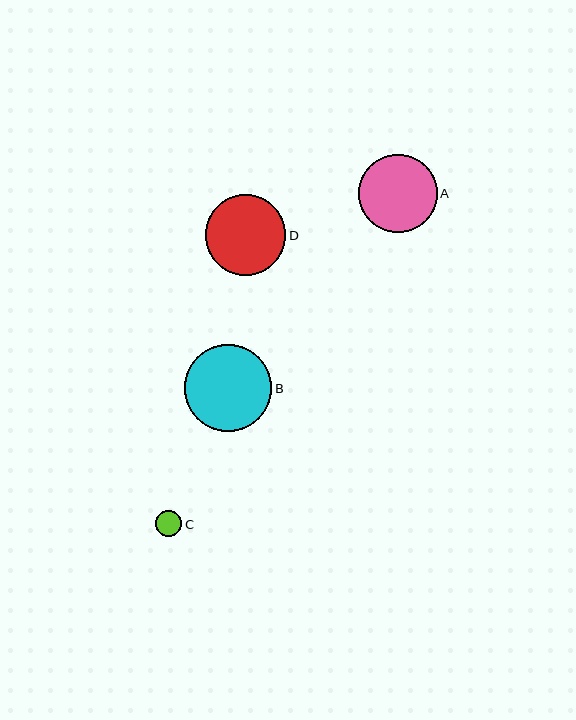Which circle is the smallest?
Circle C is the smallest with a size of approximately 26 pixels.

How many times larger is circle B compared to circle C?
Circle B is approximately 3.3 times the size of circle C.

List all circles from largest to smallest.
From largest to smallest: B, D, A, C.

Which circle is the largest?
Circle B is the largest with a size of approximately 87 pixels.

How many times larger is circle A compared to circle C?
Circle A is approximately 3.0 times the size of circle C.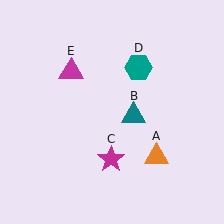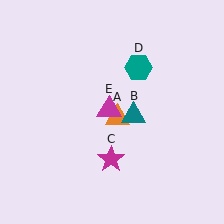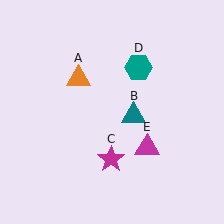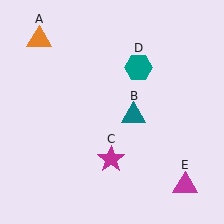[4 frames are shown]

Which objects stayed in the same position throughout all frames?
Teal triangle (object B) and magenta star (object C) and teal hexagon (object D) remained stationary.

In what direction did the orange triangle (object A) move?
The orange triangle (object A) moved up and to the left.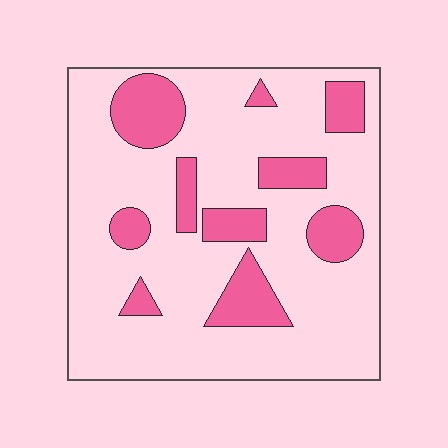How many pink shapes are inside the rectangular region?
10.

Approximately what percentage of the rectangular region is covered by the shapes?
Approximately 20%.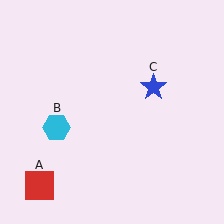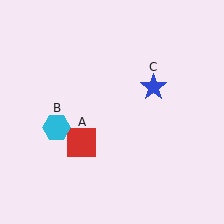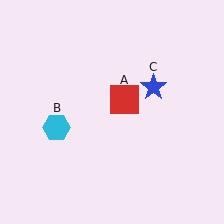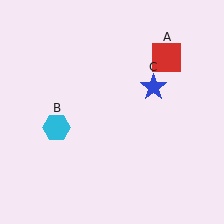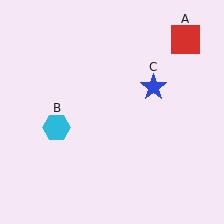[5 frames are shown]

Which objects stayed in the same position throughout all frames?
Cyan hexagon (object B) and blue star (object C) remained stationary.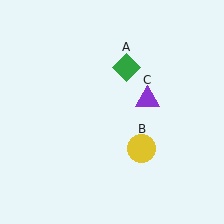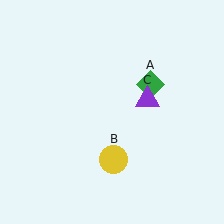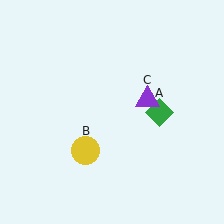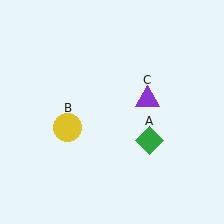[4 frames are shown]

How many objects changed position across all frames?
2 objects changed position: green diamond (object A), yellow circle (object B).